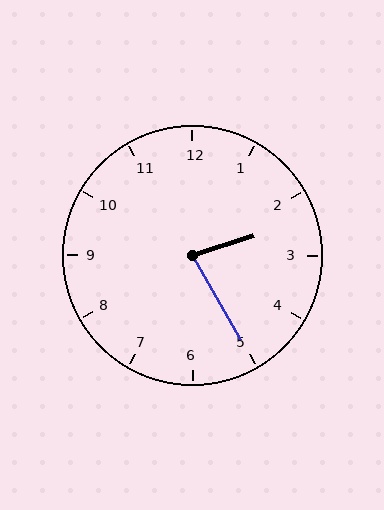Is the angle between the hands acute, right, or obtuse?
It is acute.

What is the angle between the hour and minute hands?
Approximately 78 degrees.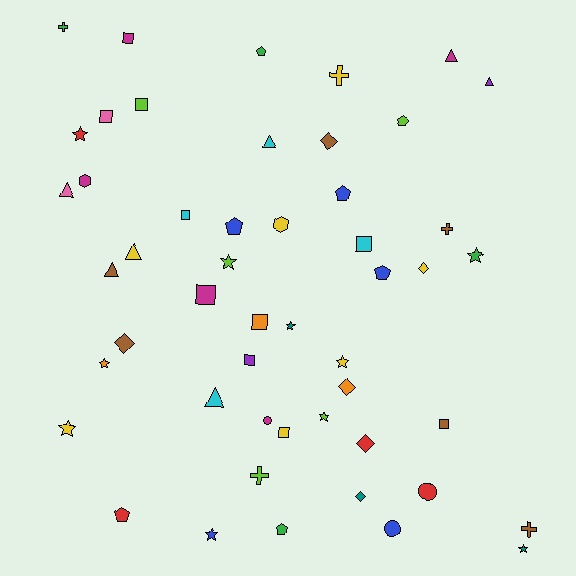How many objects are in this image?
There are 50 objects.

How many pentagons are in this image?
There are 7 pentagons.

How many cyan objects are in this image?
There are 4 cyan objects.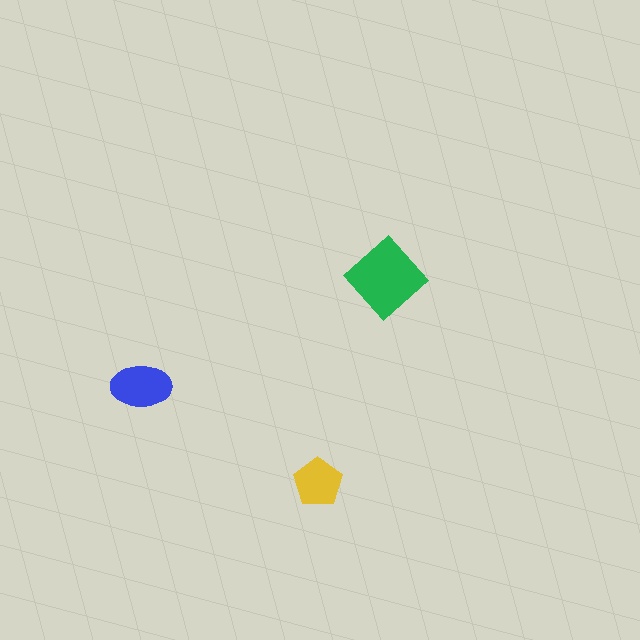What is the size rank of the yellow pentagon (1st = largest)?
3rd.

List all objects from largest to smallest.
The green diamond, the blue ellipse, the yellow pentagon.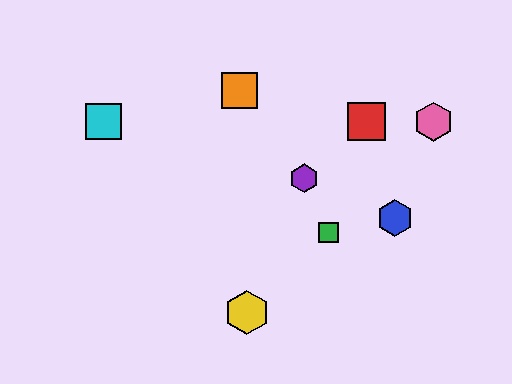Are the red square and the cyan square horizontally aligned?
Yes, both are at y≈122.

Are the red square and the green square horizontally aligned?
No, the red square is at y≈122 and the green square is at y≈233.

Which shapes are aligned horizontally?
The red square, the cyan square, the pink hexagon are aligned horizontally.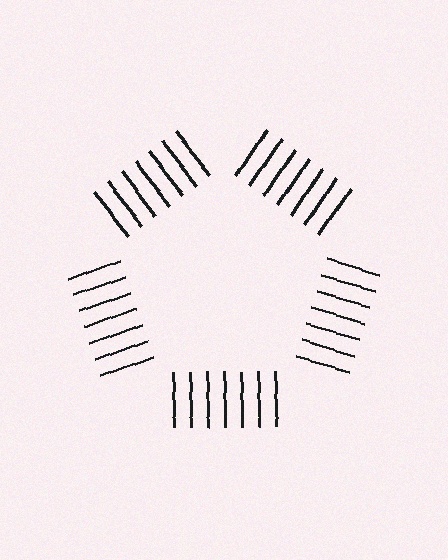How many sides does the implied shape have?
5 sides — the line-ends trace a pentagon.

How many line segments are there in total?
35 — 7 along each of the 5 edges.